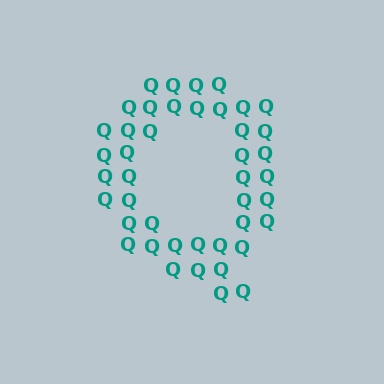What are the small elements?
The small elements are letter Q's.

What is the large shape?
The large shape is the letter Q.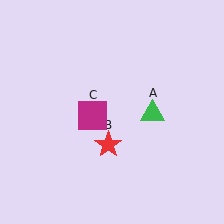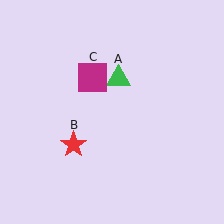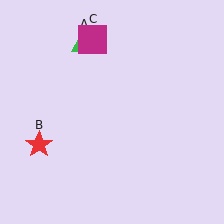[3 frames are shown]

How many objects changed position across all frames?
3 objects changed position: green triangle (object A), red star (object B), magenta square (object C).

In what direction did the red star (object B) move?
The red star (object B) moved left.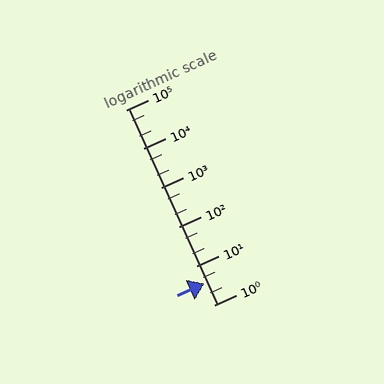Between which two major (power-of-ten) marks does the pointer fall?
The pointer is between 1 and 10.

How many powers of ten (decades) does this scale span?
The scale spans 5 decades, from 1 to 100000.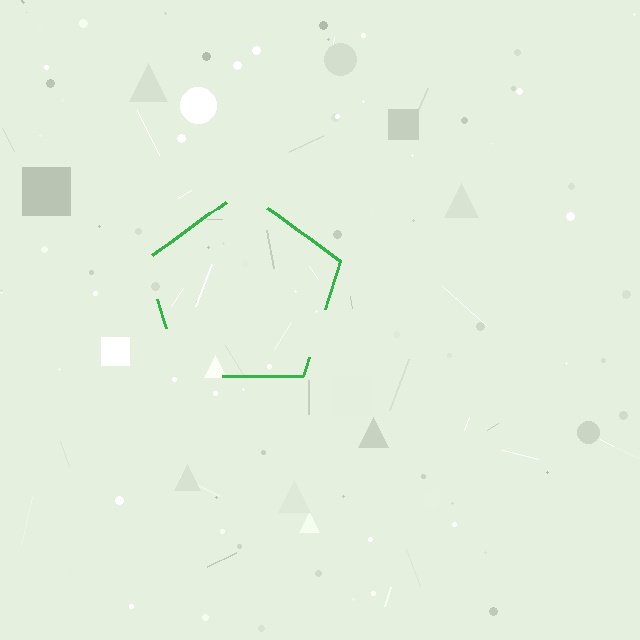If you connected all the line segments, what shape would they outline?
They would outline a pentagon.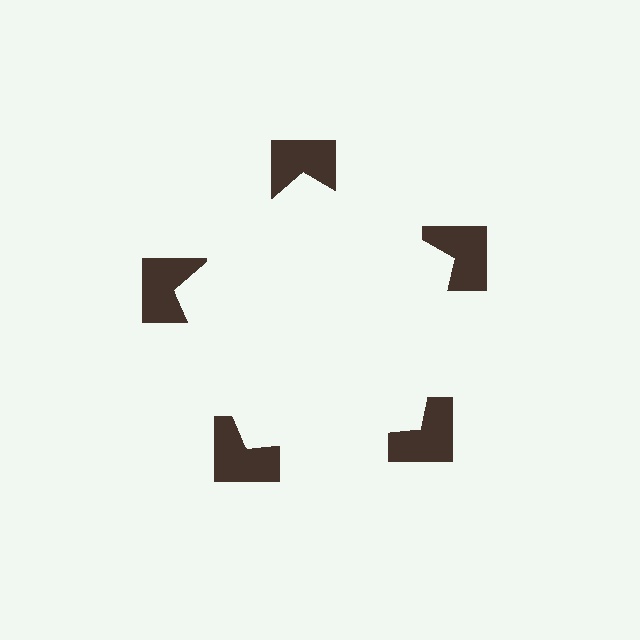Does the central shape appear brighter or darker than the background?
It typically appears slightly brighter than the background, even though no actual brightness change is drawn.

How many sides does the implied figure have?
5 sides.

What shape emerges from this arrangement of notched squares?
An illusory pentagon — its edges are inferred from the aligned wedge cuts in the notched squares, not physically drawn.